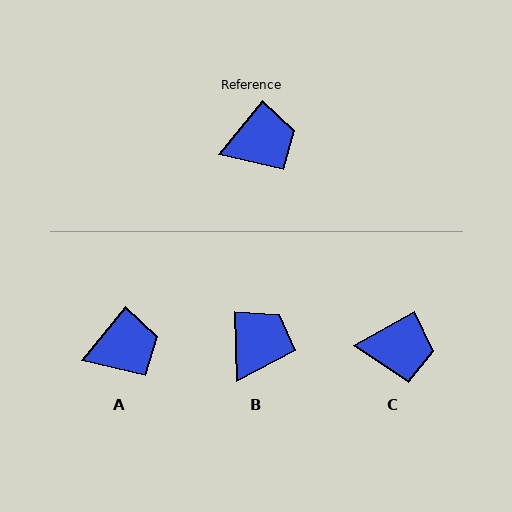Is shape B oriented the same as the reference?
No, it is off by about 40 degrees.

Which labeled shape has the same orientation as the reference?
A.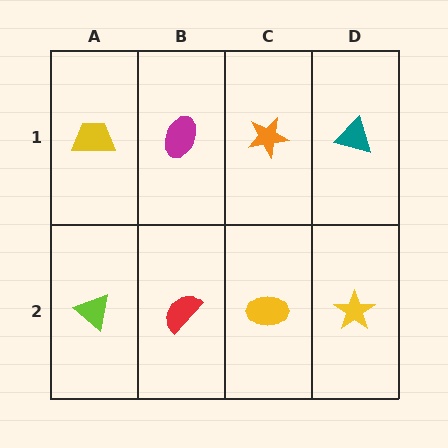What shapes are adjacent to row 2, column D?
A teal triangle (row 1, column D), a yellow ellipse (row 2, column C).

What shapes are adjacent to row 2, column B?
A magenta ellipse (row 1, column B), a lime triangle (row 2, column A), a yellow ellipse (row 2, column C).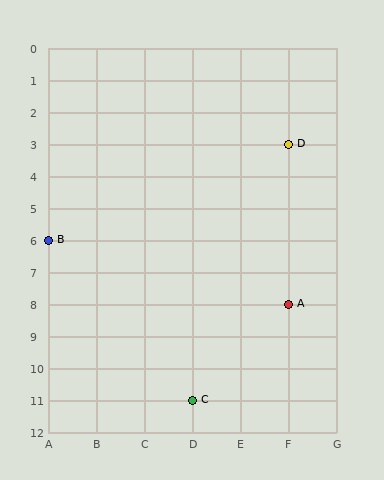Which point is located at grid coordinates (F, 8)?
Point A is at (F, 8).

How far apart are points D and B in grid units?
Points D and B are 5 columns and 3 rows apart (about 5.8 grid units diagonally).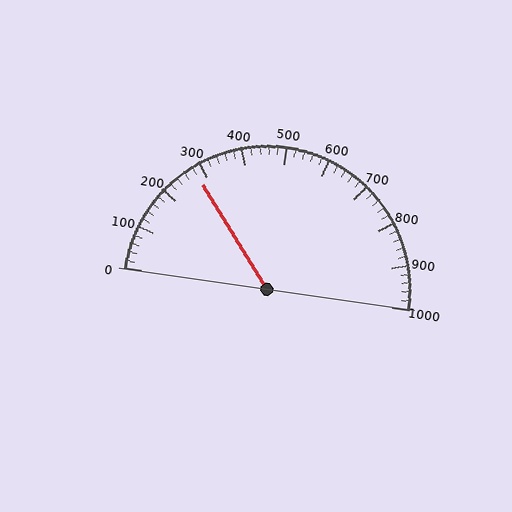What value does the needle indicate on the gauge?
The needle indicates approximately 280.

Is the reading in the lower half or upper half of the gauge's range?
The reading is in the lower half of the range (0 to 1000).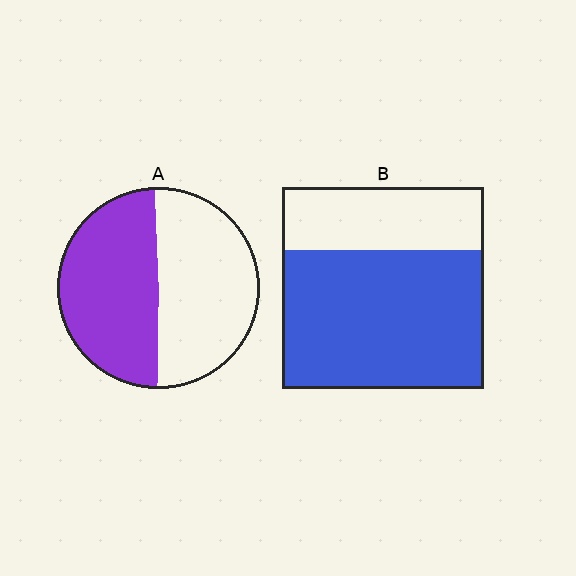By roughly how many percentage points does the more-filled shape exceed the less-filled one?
By roughly 20 percentage points (B over A).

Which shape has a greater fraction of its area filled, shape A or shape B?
Shape B.